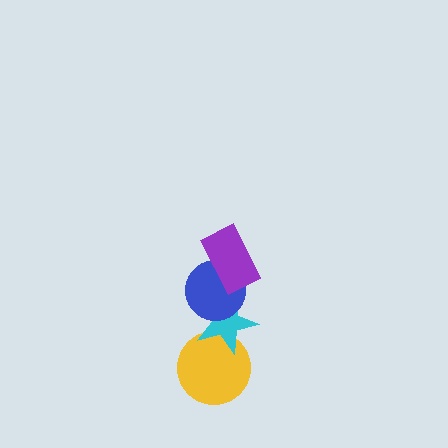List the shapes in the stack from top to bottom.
From top to bottom: the purple rectangle, the blue circle, the cyan star, the yellow circle.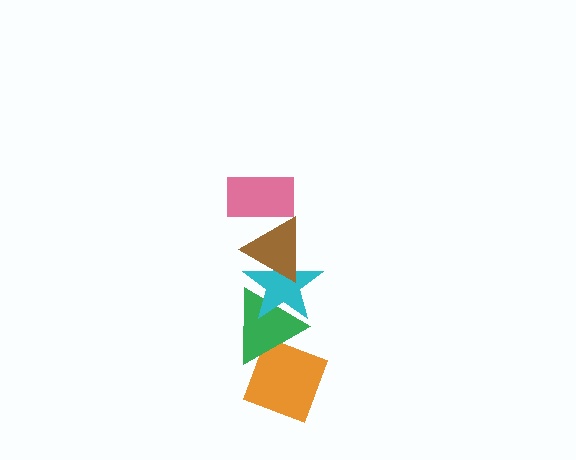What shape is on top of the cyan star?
The brown triangle is on top of the cyan star.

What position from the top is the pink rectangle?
The pink rectangle is 1st from the top.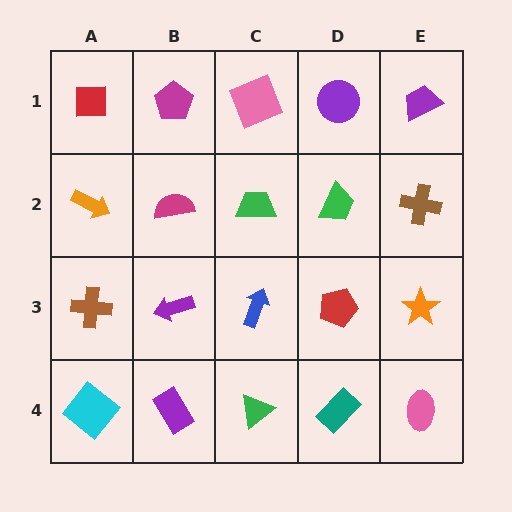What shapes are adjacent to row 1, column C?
A green trapezoid (row 2, column C), a magenta pentagon (row 1, column B), a purple circle (row 1, column D).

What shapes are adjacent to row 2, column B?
A magenta pentagon (row 1, column B), a purple arrow (row 3, column B), an orange arrow (row 2, column A), a green trapezoid (row 2, column C).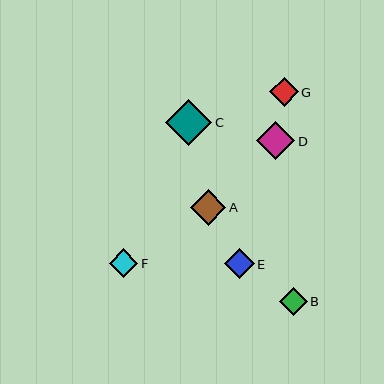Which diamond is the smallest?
Diamond B is the smallest with a size of approximately 28 pixels.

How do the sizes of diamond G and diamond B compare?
Diamond G and diamond B are approximately the same size.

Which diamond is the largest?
Diamond C is the largest with a size of approximately 46 pixels.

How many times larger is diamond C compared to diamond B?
Diamond C is approximately 1.7 times the size of diamond B.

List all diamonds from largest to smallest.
From largest to smallest: C, D, A, E, G, F, B.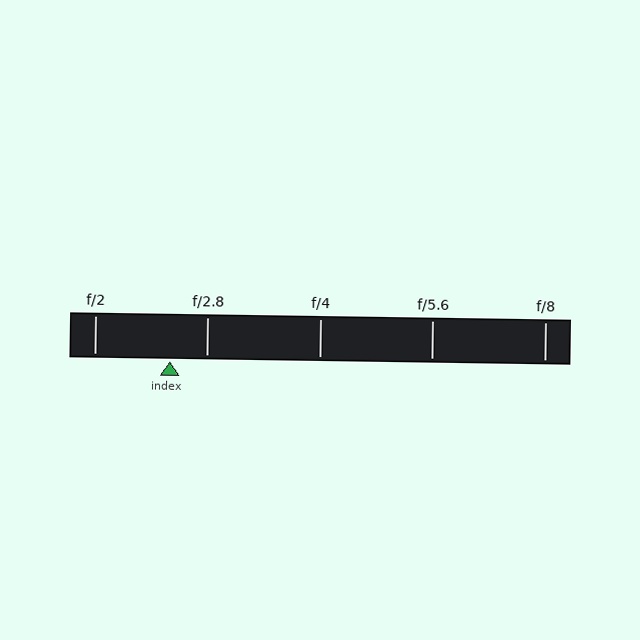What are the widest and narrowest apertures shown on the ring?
The widest aperture shown is f/2 and the narrowest is f/8.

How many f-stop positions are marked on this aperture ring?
There are 5 f-stop positions marked.